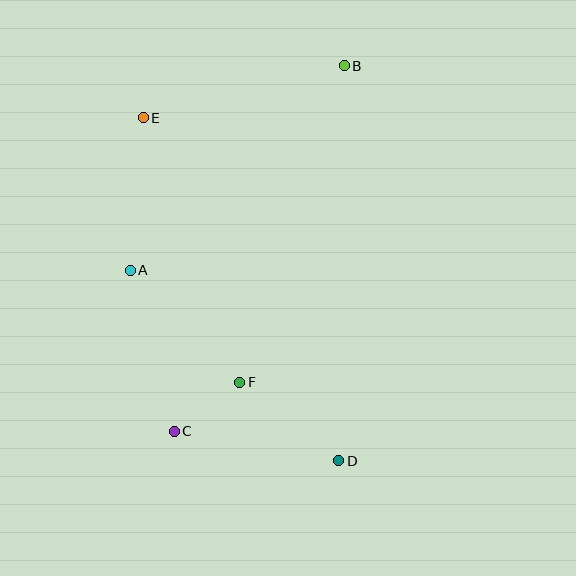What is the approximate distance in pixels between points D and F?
The distance between D and F is approximately 126 pixels.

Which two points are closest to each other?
Points C and F are closest to each other.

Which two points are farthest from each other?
Points B and C are farthest from each other.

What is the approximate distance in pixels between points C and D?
The distance between C and D is approximately 167 pixels.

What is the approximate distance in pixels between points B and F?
The distance between B and F is approximately 334 pixels.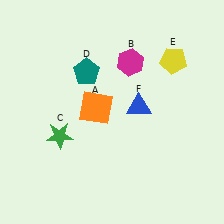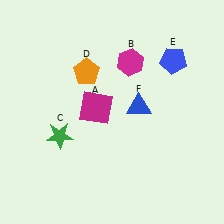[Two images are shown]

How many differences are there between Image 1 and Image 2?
There are 3 differences between the two images.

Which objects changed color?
A changed from orange to magenta. D changed from teal to orange. E changed from yellow to blue.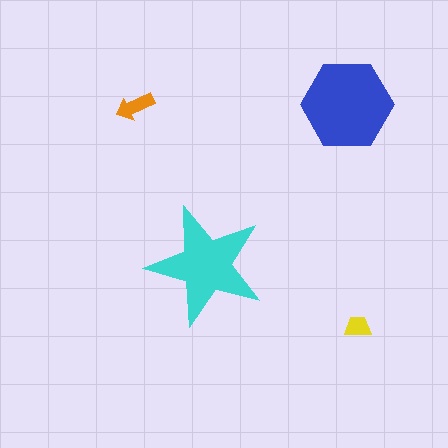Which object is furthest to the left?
The orange arrow is leftmost.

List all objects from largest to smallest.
The blue hexagon, the cyan star, the orange arrow, the yellow trapezoid.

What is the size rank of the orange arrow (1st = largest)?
3rd.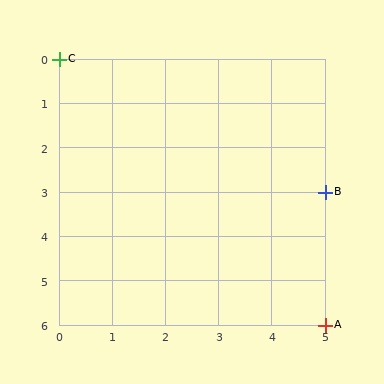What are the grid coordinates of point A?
Point A is at grid coordinates (5, 6).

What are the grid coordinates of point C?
Point C is at grid coordinates (0, 0).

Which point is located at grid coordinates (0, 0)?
Point C is at (0, 0).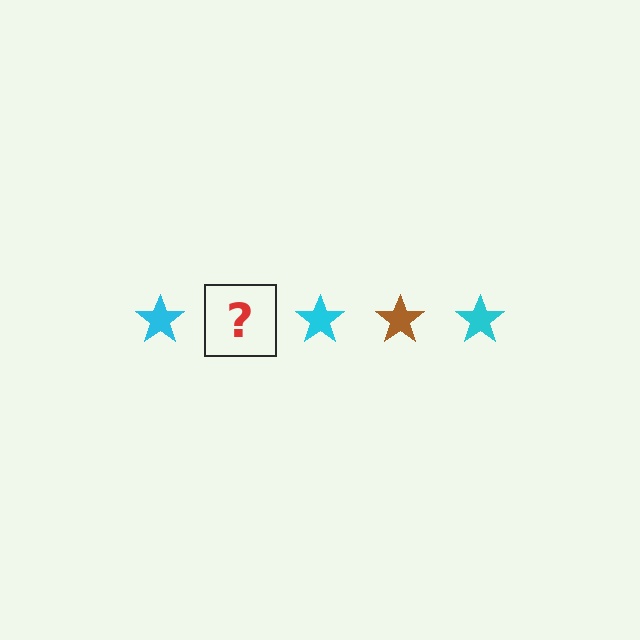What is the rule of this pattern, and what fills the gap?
The rule is that the pattern cycles through cyan, brown stars. The gap should be filled with a brown star.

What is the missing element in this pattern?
The missing element is a brown star.